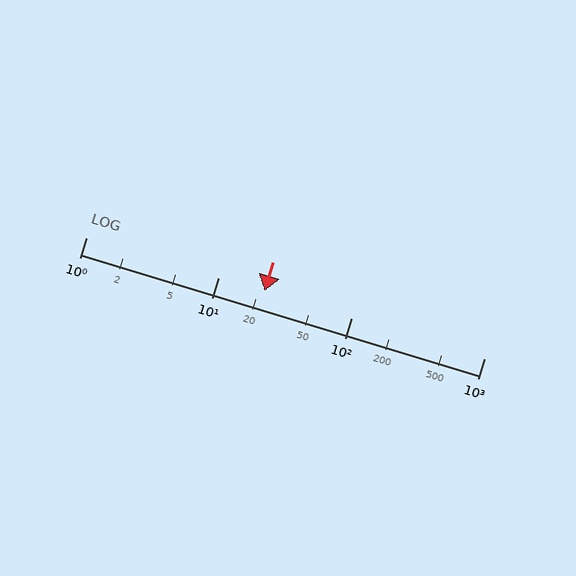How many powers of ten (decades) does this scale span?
The scale spans 3 decades, from 1 to 1000.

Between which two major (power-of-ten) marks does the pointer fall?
The pointer is between 10 and 100.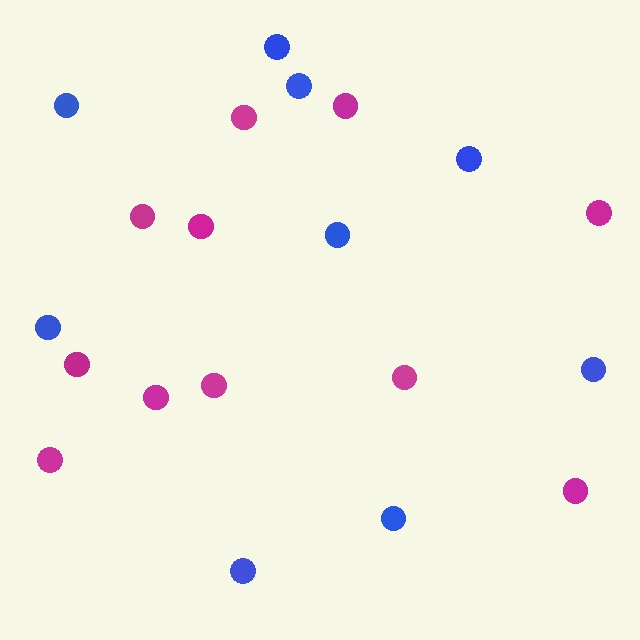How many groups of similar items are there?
There are 2 groups: one group of magenta circles (11) and one group of blue circles (9).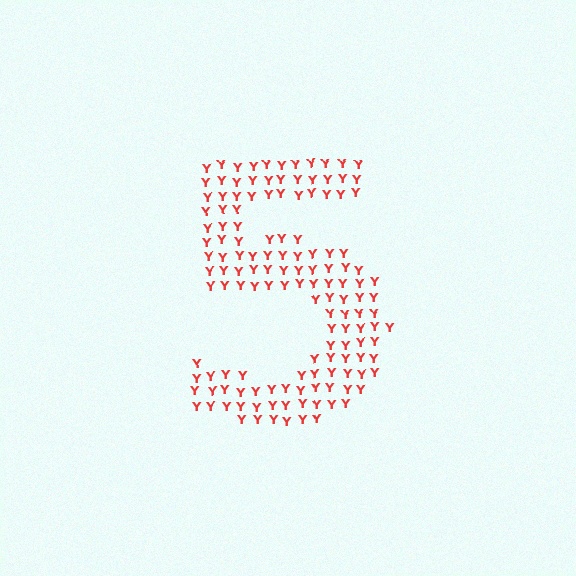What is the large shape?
The large shape is the digit 5.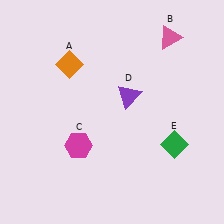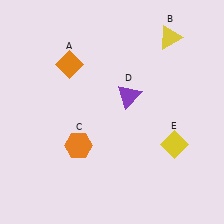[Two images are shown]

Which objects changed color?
B changed from pink to yellow. C changed from magenta to orange. E changed from green to yellow.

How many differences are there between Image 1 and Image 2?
There are 3 differences between the two images.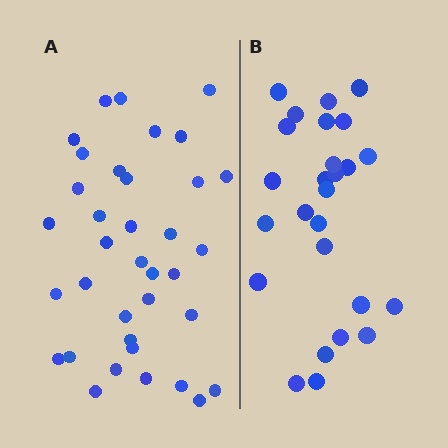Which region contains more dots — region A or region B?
Region A (the left region) has more dots.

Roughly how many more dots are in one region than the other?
Region A has roughly 10 or so more dots than region B.